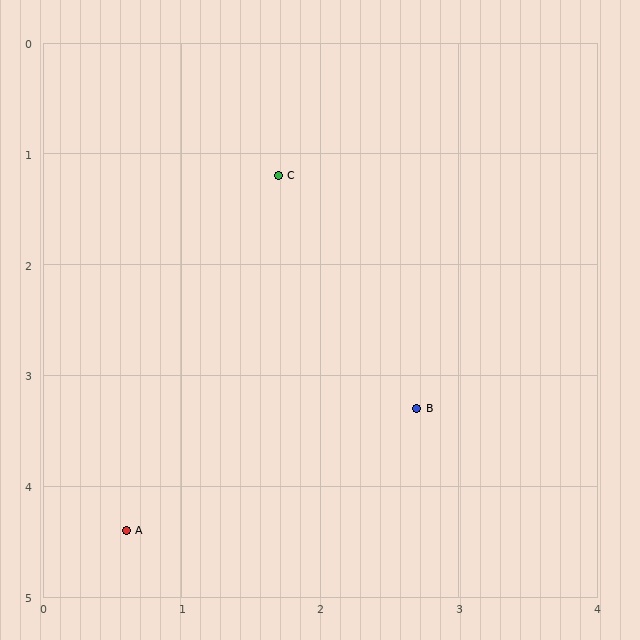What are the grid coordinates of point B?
Point B is at approximately (2.7, 3.3).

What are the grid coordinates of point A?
Point A is at approximately (0.6, 4.4).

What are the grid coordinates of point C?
Point C is at approximately (1.7, 1.2).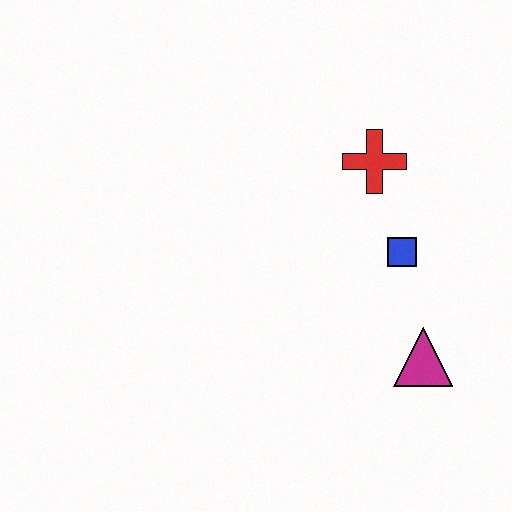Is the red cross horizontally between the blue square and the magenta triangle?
No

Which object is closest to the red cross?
The blue square is closest to the red cross.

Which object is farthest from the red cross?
The magenta triangle is farthest from the red cross.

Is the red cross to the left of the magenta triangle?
Yes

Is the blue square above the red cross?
No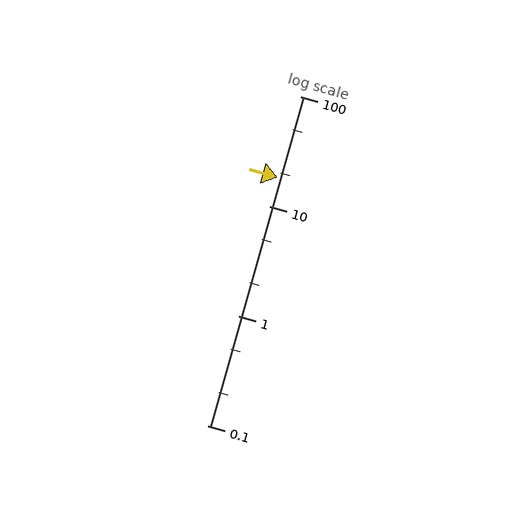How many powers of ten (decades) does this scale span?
The scale spans 3 decades, from 0.1 to 100.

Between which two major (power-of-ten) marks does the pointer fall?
The pointer is between 10 and 100.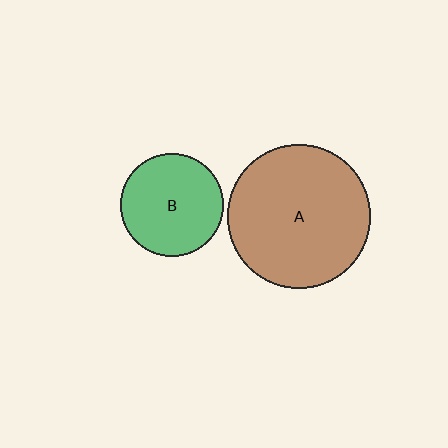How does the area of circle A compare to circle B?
Approximately 1.9 times.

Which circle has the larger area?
Circle A (brown).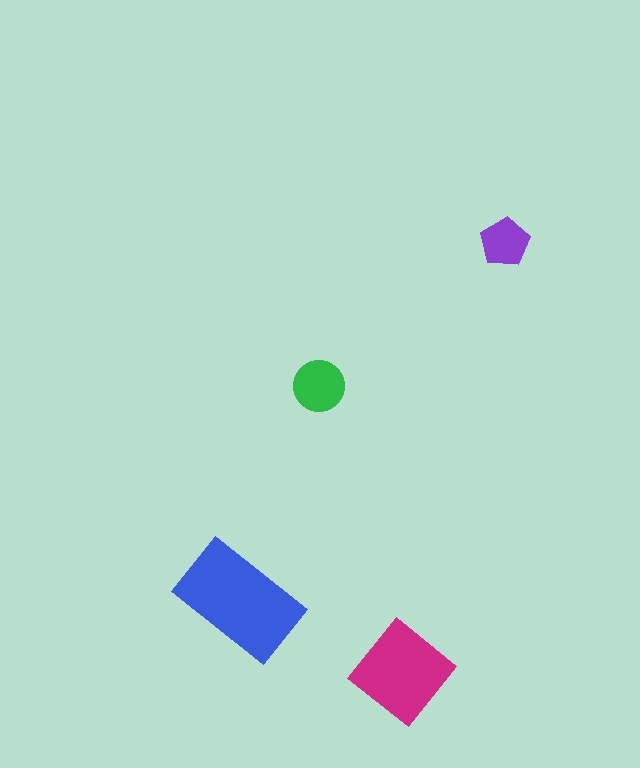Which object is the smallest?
The purple pentagon.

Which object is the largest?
The blue rectangle.